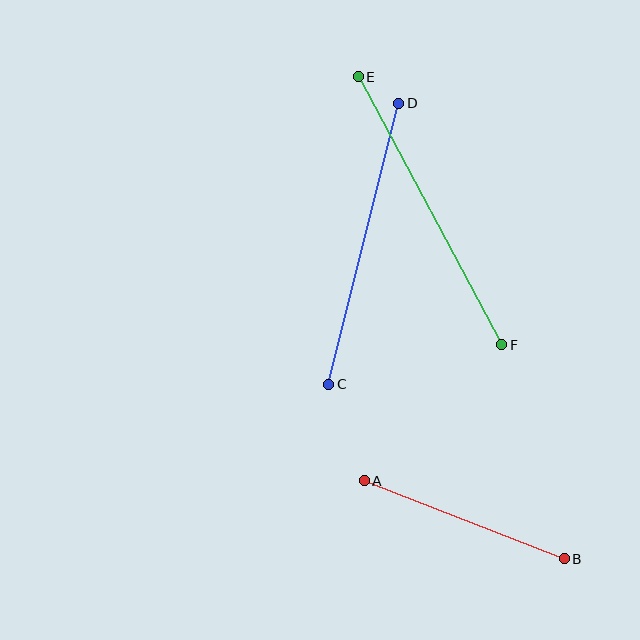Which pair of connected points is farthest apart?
Points E and F are farthest apart.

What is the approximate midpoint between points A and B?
The midpoint is at approximately (464, 520) pixels.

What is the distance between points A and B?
The distance is approximately 215 pixels.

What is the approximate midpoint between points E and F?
The midpoint is at approximately (430, 211) pixels.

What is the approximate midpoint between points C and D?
The midpoint is at approximately (364, 244) pixels.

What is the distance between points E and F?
The distance is approximately 304 pixels.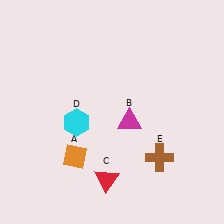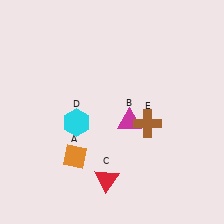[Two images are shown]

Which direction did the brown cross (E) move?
The brown cross (E) moved up.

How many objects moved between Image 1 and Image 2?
1 object moved between the two images.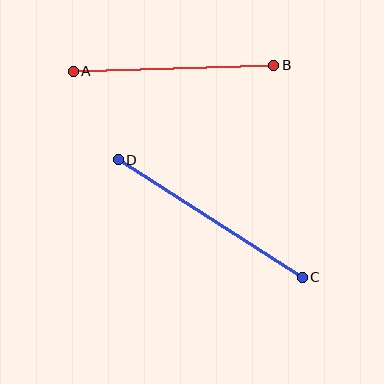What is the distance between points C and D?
The distance is approximately 218 pixels.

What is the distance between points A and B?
The distance is approximately 201 pixels.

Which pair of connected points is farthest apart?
Points C and D are farthest apart.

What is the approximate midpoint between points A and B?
The midpoint is at approximately (173, 68) pixels.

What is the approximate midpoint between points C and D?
The midpoint is at approximately (210, 219) pixels.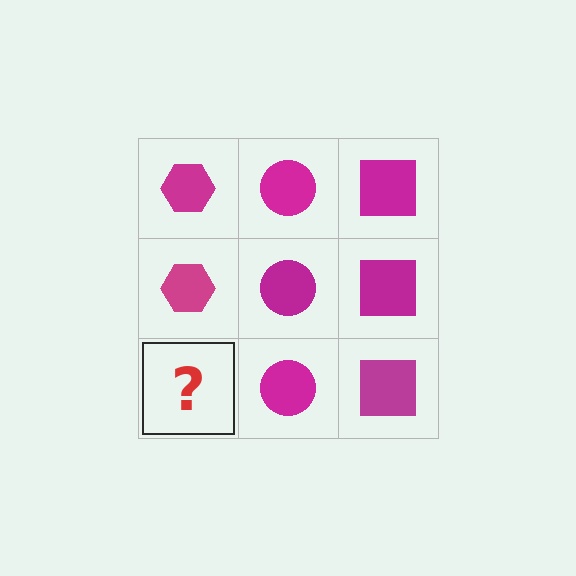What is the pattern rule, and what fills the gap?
The rule is that each column has a consistent shape. The gap should be filled with a magenta hexagon.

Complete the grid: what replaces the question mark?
The question mark should be replaced with a magenta hexagon.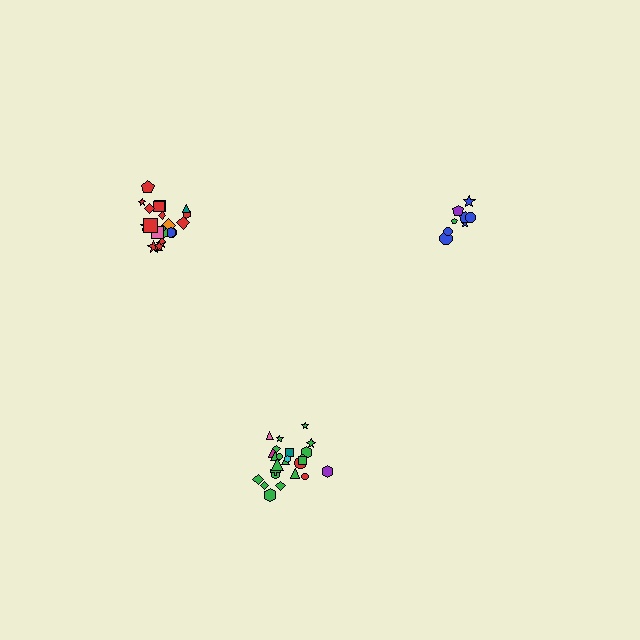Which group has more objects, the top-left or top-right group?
The top-left group.